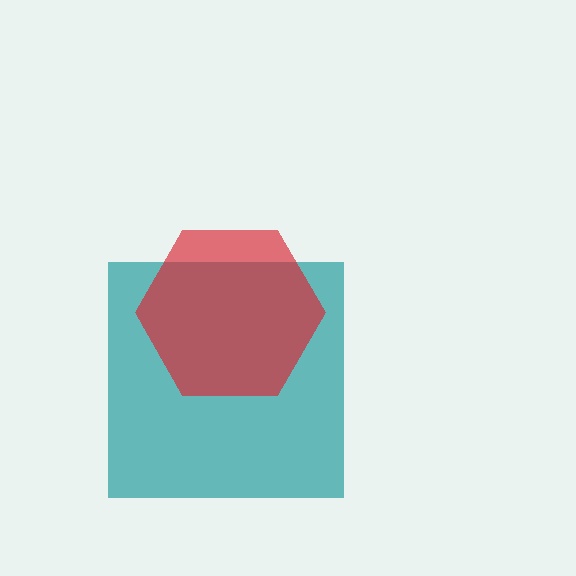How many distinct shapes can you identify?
There are 2 distinct shapes: a teal square, a red hexagon.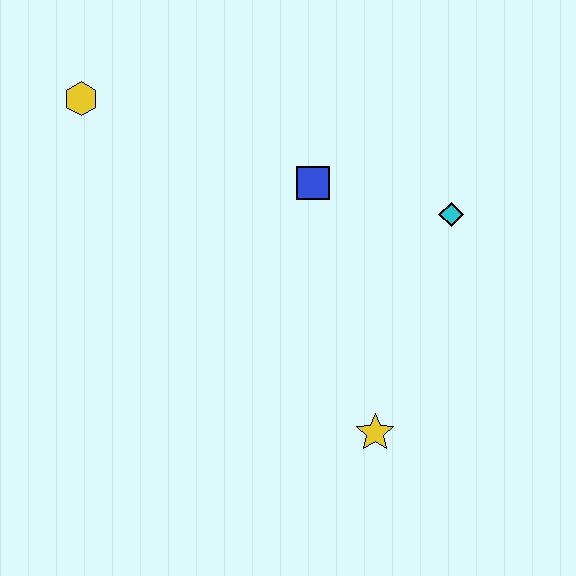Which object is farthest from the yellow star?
The yellow hexagon is farthest from the yellow star.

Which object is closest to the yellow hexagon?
The blue square is closest to the yellow hexagon.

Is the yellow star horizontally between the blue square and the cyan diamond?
Yes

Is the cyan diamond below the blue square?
Yes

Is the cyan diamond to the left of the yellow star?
No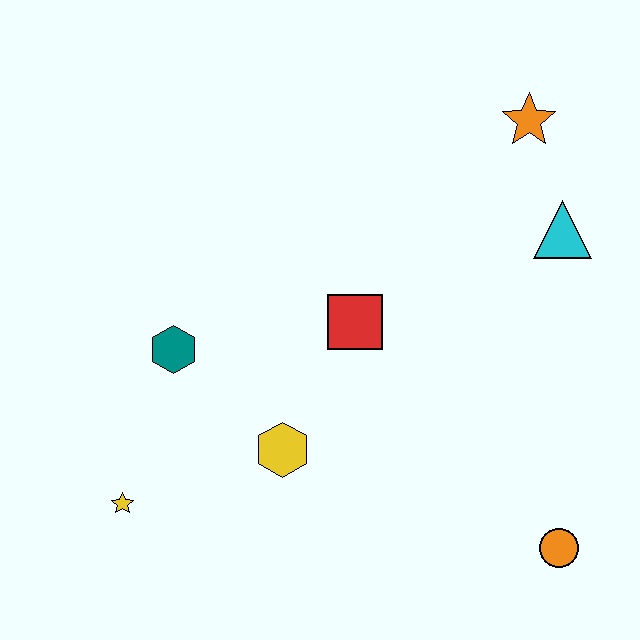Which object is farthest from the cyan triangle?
The yellow star is farthest from the cyan triangle.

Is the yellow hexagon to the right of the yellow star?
Yes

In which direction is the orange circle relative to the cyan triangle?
The orange circle is below the cyan triangle.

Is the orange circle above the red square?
No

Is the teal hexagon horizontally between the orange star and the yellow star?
Yes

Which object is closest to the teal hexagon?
The yellow hexagon is closest to the teal hexagon.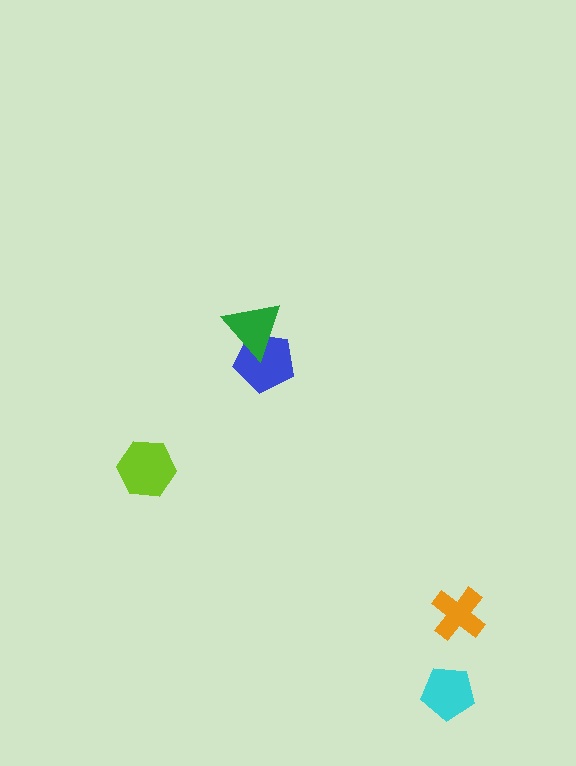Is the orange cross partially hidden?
No, no other shape covers it.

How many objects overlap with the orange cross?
0 objects overlap with the orange cross.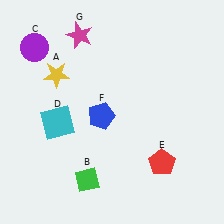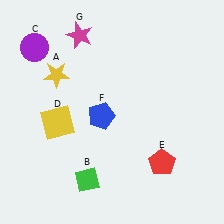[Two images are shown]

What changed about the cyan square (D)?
In Image 1, D is cyan. In Image 2, it changed to yellow.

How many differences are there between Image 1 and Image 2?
There is 1 difference between the two images.